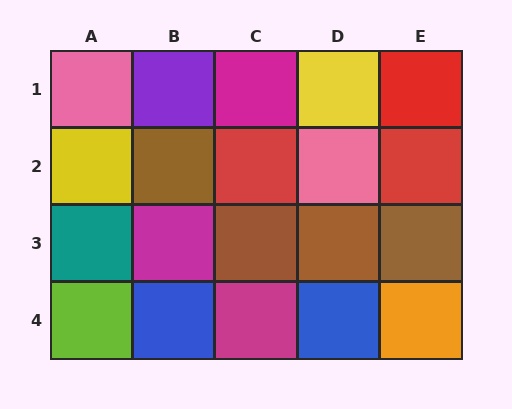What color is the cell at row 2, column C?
Red.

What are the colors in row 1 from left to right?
Pink, purple, magenta, yellow, red.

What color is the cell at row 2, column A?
Yellow.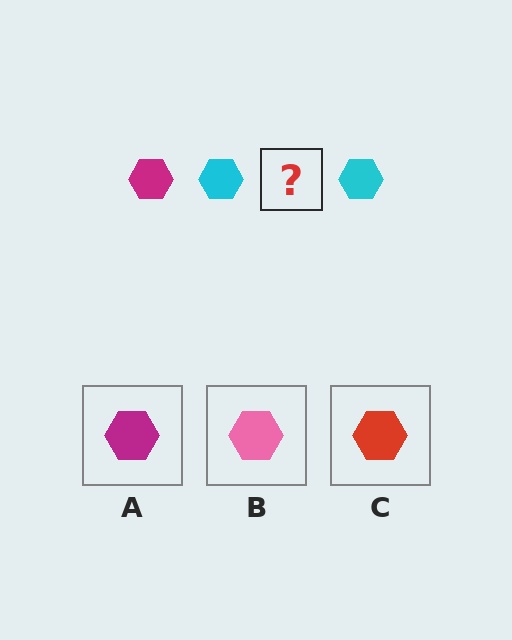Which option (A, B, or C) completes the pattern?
A.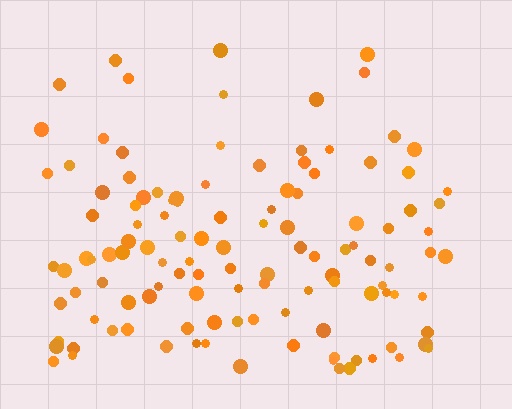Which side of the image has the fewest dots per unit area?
The top.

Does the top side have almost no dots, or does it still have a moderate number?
Still a moderate number, just noticeably fewer than the bottom.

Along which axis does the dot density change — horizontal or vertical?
Vertical.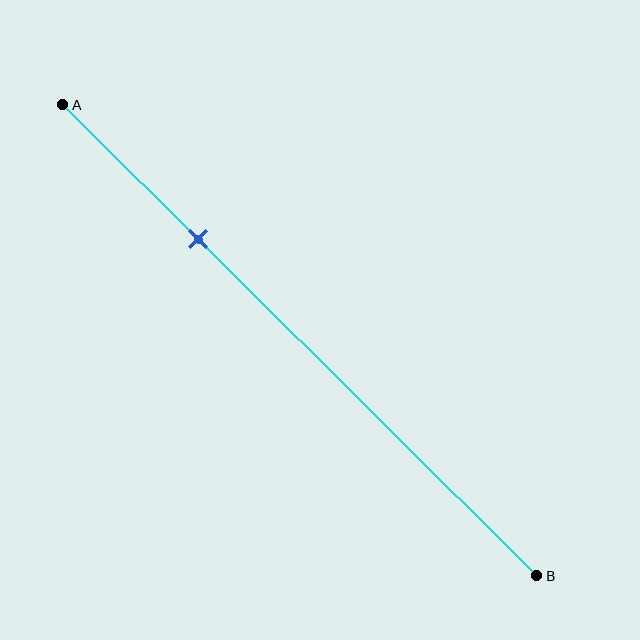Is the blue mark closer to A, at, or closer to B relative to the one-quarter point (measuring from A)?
The blue mark is closer to point B than the one-quarter point of segment AB.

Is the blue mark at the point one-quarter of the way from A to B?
No, the mark is at about 30% from A, not at the 25% one-quarter point.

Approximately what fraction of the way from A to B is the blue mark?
The blue mark is approximately 30% of the way from A to B.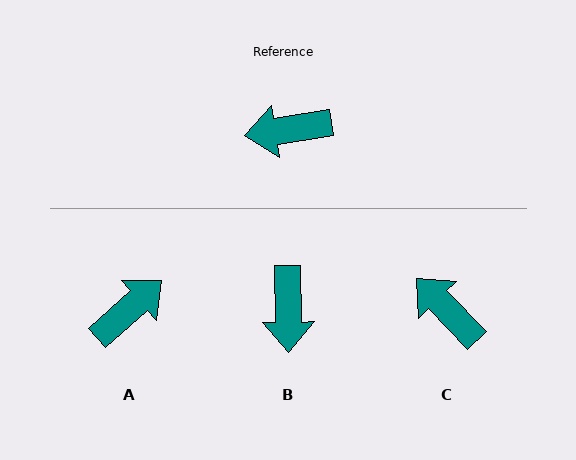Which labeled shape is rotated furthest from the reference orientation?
A, about 147 degrees away.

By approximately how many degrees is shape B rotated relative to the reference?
Approximately 82 degrees counter-clockwise.